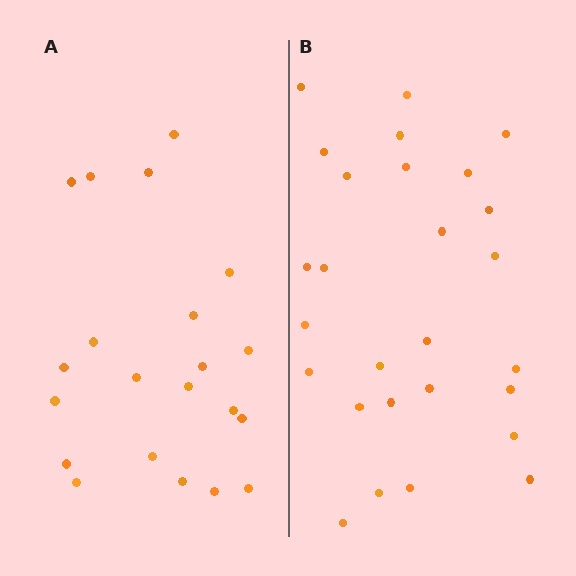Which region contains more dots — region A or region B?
Region B (the right region) has more dots.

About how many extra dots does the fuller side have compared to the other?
Region B has about 6 more dots than region A.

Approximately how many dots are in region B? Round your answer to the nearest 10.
About 30 dots. (The exact count is 27, which rounds to 30.)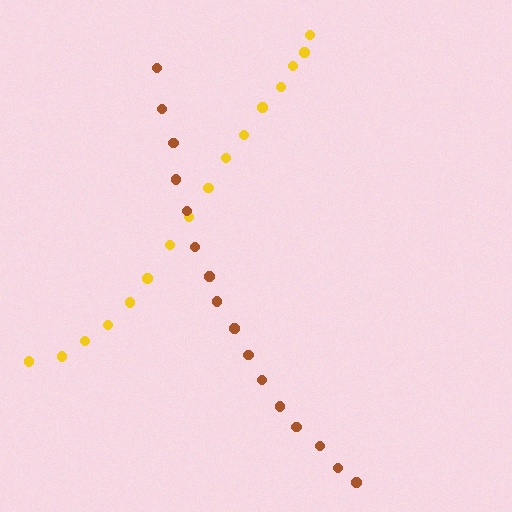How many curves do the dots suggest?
There are 2 distinct paths.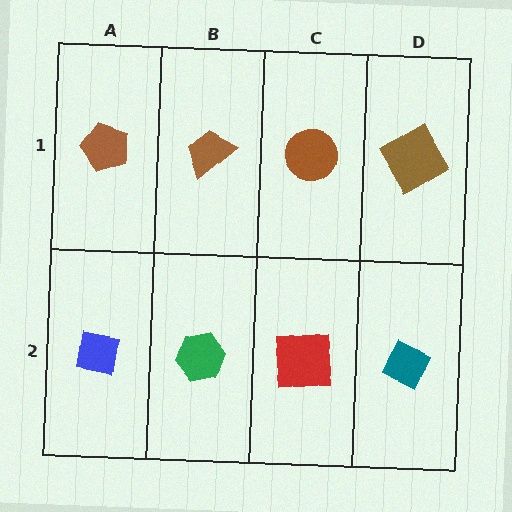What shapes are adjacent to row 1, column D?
A teal diamond (row 2, column D), a brown circle (row 1, column C).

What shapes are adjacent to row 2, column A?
A brown pentagon (row 1, column A), a green hexagon (row 2, column B).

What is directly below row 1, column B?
A green hexagon.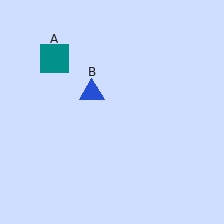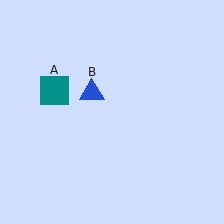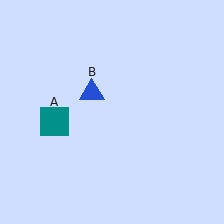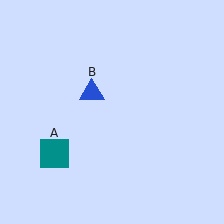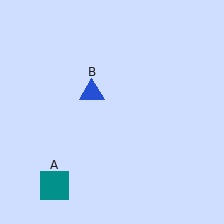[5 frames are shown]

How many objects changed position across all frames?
1 object changed position: teal square (object A).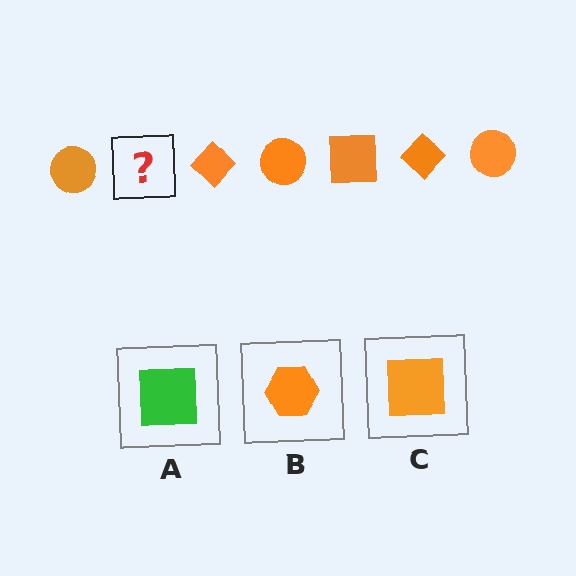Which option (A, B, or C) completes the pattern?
C.